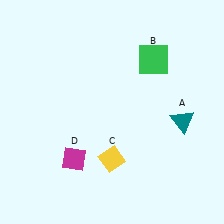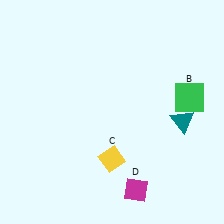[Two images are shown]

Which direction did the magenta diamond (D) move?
The magenta diamond (D) moved right.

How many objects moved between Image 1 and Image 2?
2 objects moved between the two images.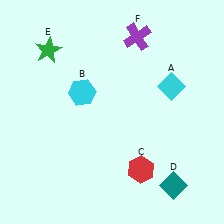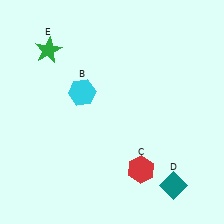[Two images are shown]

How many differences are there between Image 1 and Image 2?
There are 2 differences between the two images.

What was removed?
The cyan diamond (A), the purple cross (F) were removed in Image 2.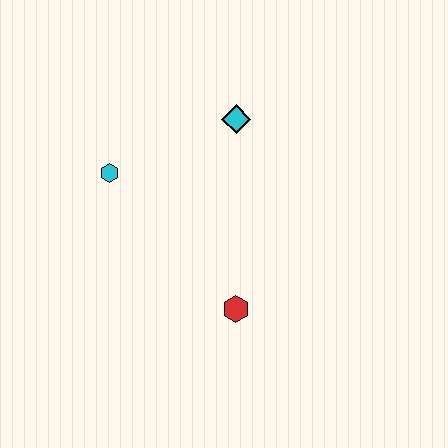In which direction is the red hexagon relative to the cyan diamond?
The red hexagon is below the cyan diamond.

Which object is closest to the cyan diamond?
The cyan hexagon is closest to the cyan diamond.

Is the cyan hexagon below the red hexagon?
No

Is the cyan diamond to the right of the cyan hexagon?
Yes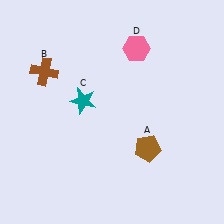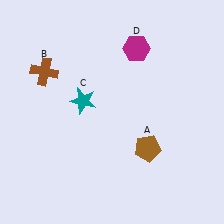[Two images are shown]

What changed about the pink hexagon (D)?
In Image 1, D is pink. In Image 2, it changed to magenta.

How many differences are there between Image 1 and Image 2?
There is 1 difference between the two images.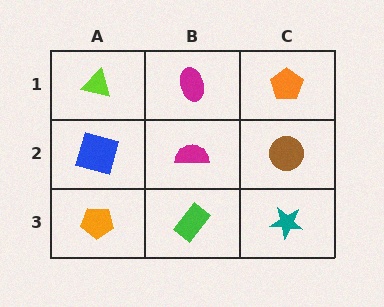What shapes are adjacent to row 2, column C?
An orange pentagon (row 1, column C), a teal star (row 3, column C), a magenta semicircle (row 2, column B).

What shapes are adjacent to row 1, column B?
A magenta semicircle (row 2, column B), a lime triangle (row 1, column A), an orange pentagon (row 1, column C).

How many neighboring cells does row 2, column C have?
3.